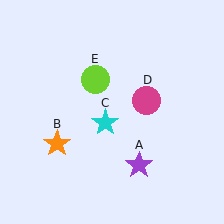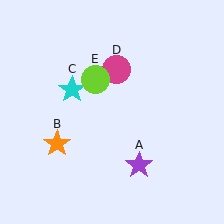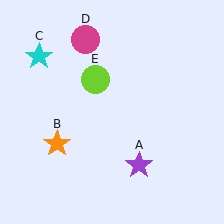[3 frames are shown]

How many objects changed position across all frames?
2 objects changed position: cyan star (object C), magenta circle (object D).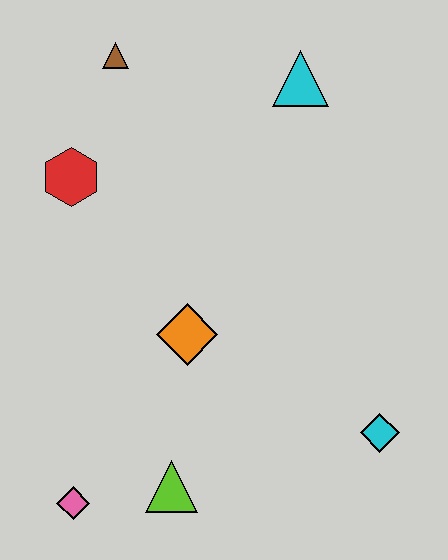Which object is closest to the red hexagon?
The brown triangle is closest to the red hexagon.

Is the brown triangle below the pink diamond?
No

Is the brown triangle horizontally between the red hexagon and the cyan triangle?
Yes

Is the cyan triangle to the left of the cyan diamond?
Yes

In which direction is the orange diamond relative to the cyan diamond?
The orange diamond is to the left of the cyan diamond.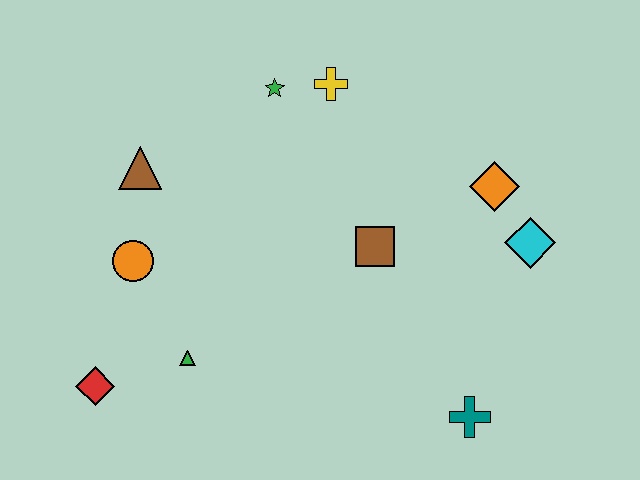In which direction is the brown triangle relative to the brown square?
The brown triangle is to the left of the brown square.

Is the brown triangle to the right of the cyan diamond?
No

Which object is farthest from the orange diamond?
The red diamond is farthest from the orange diamond.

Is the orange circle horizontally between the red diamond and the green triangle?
Yes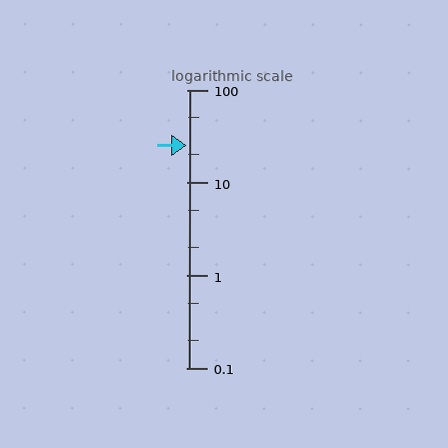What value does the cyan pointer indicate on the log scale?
The pointer indicates approximately 25.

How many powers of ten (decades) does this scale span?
The scale spans 3 decades, from 0.1 to 100.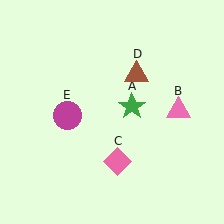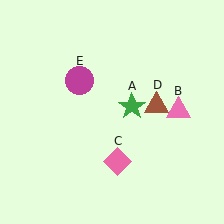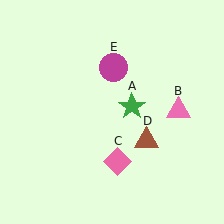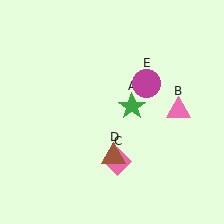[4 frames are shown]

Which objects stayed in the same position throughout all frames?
Green star (object A) and pink triangle (object B) and pink diamond (object C) remained stationary.